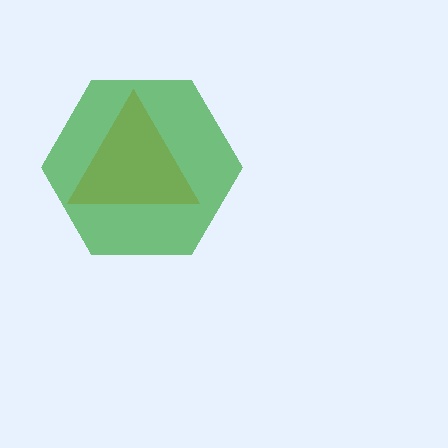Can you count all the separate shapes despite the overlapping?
Yes, there are 2 separate shapes.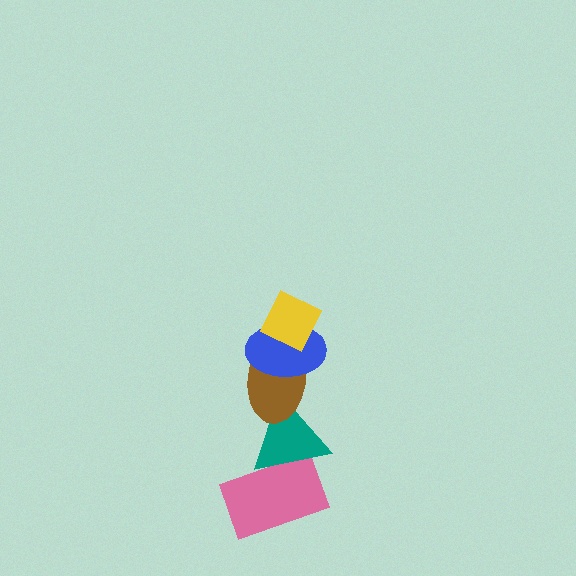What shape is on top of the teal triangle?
The brown ellipse is on top of the teal triangle.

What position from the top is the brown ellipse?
The brown ellipse is 3rd from the top.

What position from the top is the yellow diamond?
The yellow diamond is 1st from the top.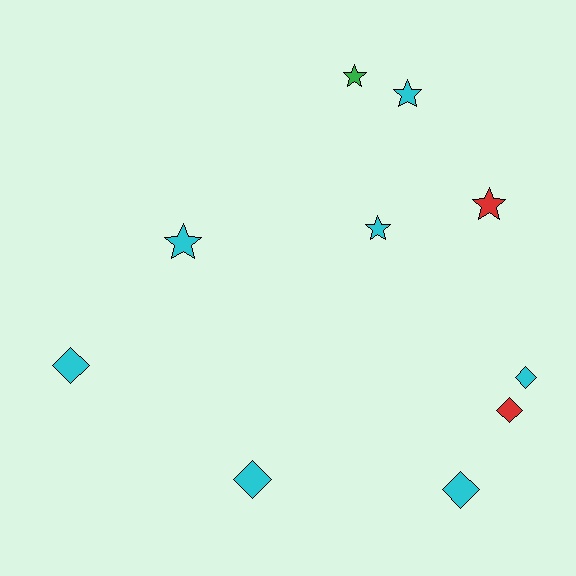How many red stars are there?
There is 1 red star.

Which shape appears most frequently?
Diamond, with 5 objects.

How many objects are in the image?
There are 10 objects.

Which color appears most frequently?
Cyan, with 7 objects.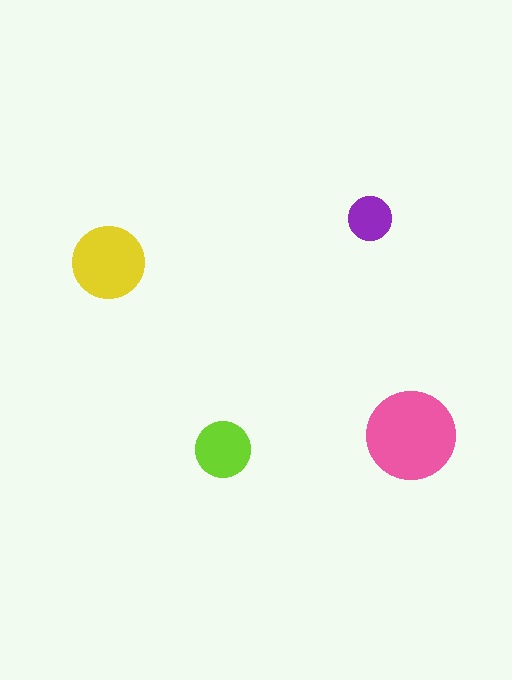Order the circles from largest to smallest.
the pink one, the yellow one, the lime one, the purple one.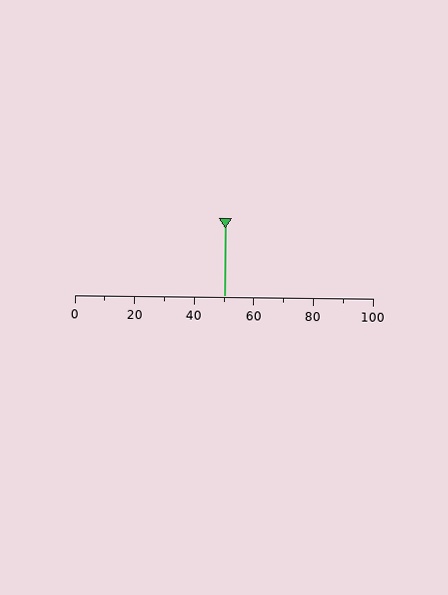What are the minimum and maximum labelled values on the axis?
The axis runs from 0 to 100.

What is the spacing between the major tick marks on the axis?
The major ticks are spaced 20 apart.